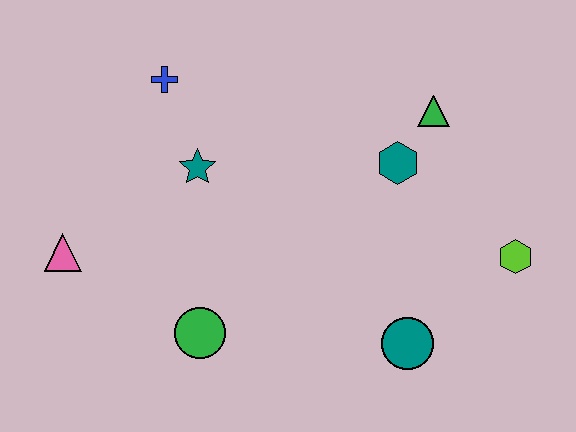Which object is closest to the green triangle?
The teal hexagon is closest to the green triangle.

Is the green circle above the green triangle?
No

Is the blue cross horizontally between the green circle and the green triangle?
No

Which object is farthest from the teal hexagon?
The pink triangle is farthest from the teal hexagon.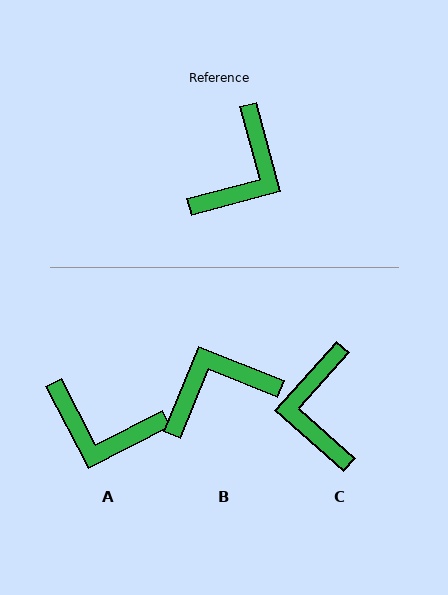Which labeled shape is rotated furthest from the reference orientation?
C, about 146 degrees away.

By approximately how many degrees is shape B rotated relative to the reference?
Approximately 143 degrees counter-clockwise.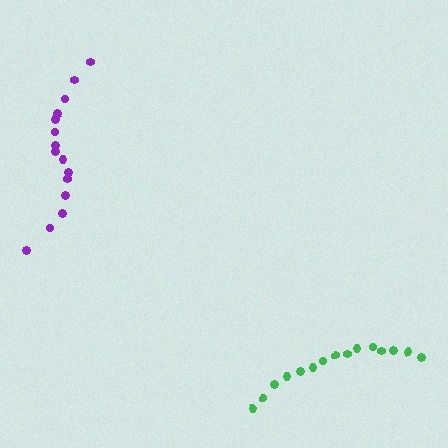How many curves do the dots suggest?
There are 2 distinct paths.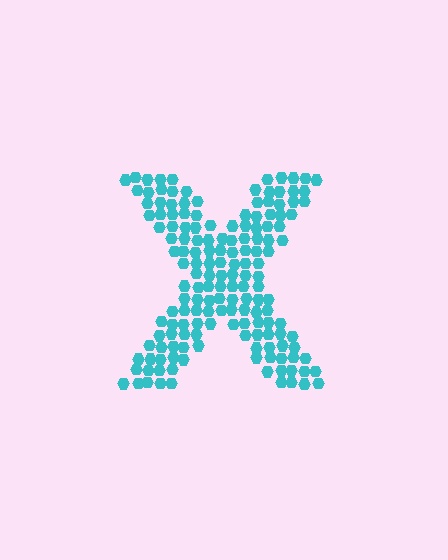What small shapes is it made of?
It is made of small hexagons.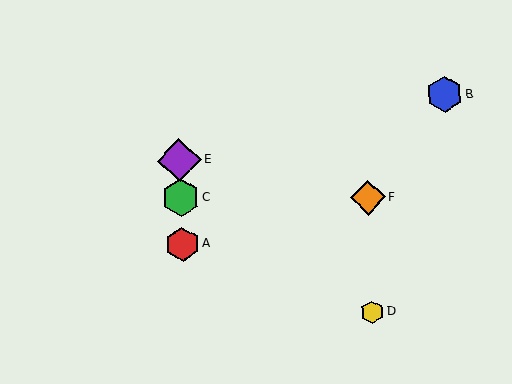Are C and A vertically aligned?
Yes, both are at x≈181.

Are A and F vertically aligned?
No, A is at x≈182 and F is at x≈368.